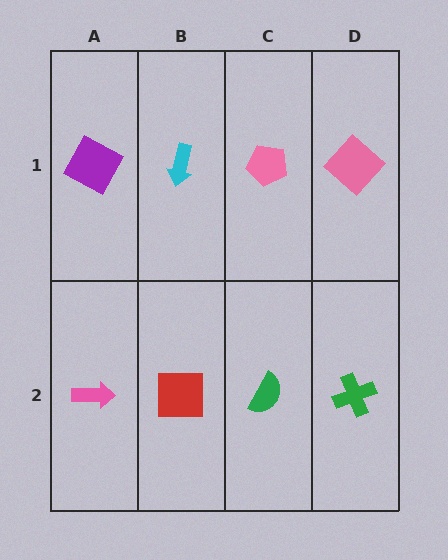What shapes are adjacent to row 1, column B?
A red square (row 2, column B), a purple square (row 1, column A), a pink pentagon (row 1, column C).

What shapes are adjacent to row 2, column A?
A purple square (row 1, column A), a red square (row 2, column B).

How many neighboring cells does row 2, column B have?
3.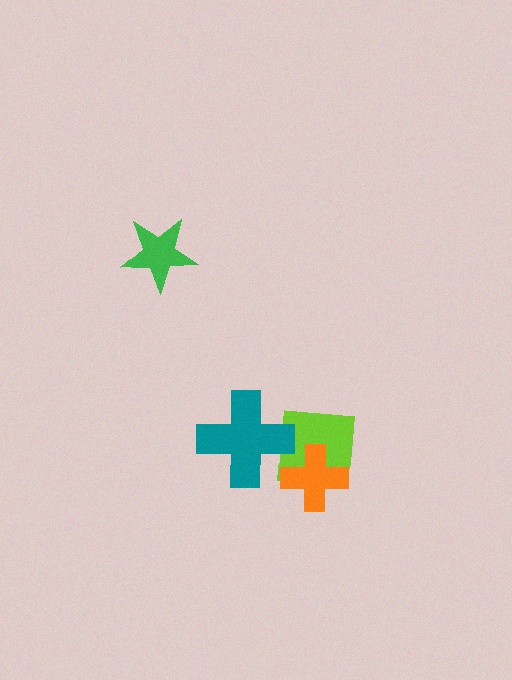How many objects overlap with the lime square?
2 objects overlap with the lime square.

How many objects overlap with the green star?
0 objects overlap with the green star.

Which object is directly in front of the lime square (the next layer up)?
The orange cross is directly in front of the lime square.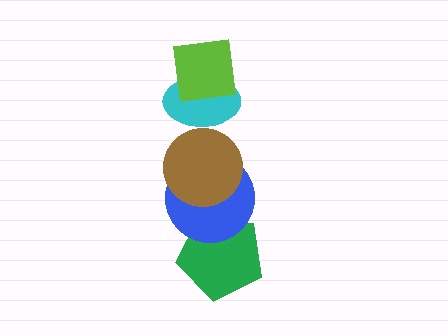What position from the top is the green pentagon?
The green pentagon is 5th from the top.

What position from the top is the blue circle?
The blue circle is 4th from the top.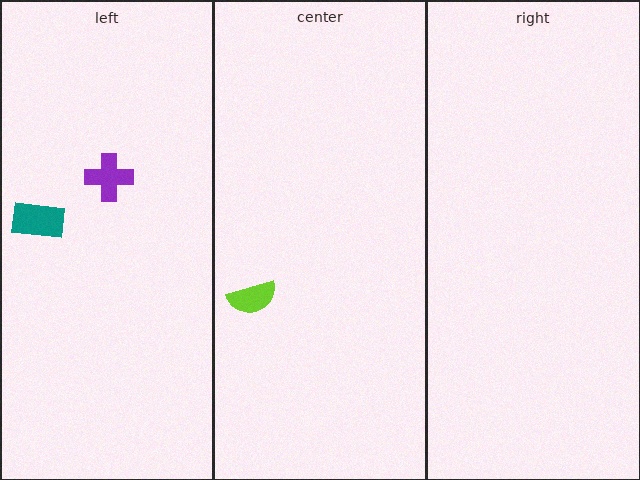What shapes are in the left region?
The teal rectangle, the purple cross.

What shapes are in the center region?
The lime semicircle.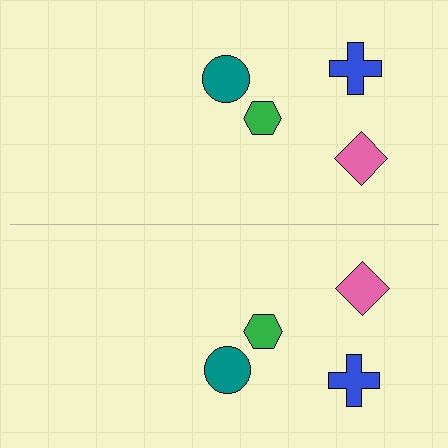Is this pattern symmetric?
Yes, this pattern has bilateral (reflection) symmetry.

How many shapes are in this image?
There are 8 shapes in this image.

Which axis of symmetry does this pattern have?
The pattern has a horizontal axis of symmetry running through the center of the image.